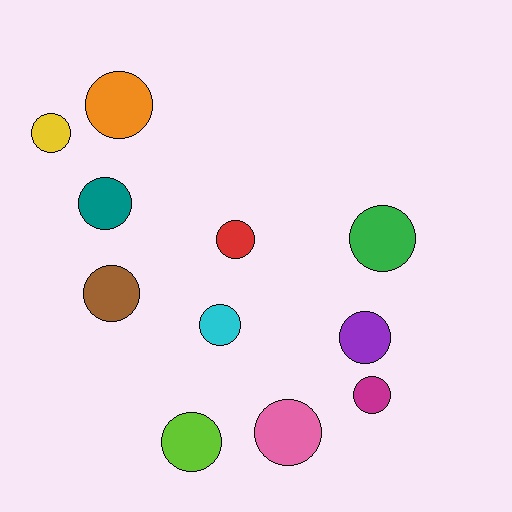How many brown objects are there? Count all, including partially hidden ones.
There is 1 brown object.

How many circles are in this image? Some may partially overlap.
There are 11 circles.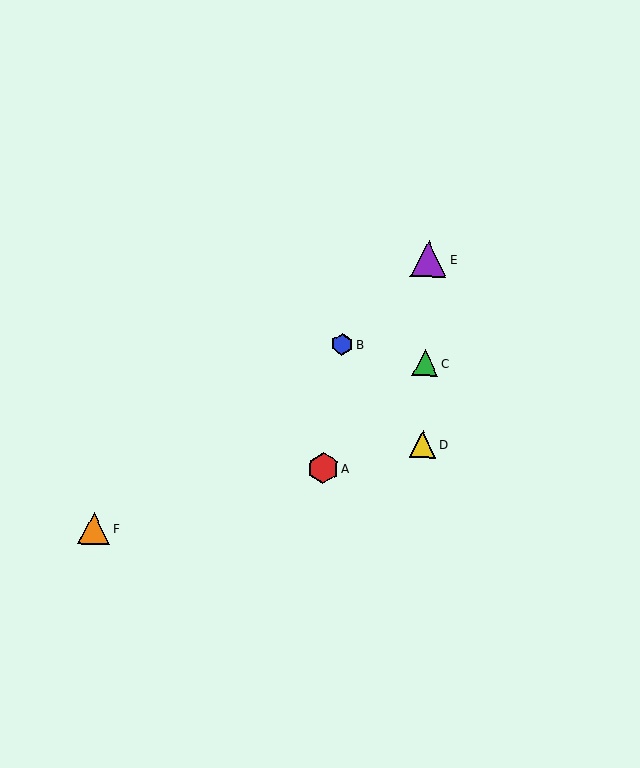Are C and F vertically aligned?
No, C is at x≈425 and F is at x≈94.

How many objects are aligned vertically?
3 objects (C, D, E) are aligned vertically.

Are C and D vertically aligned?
Yes, both are at x≈425.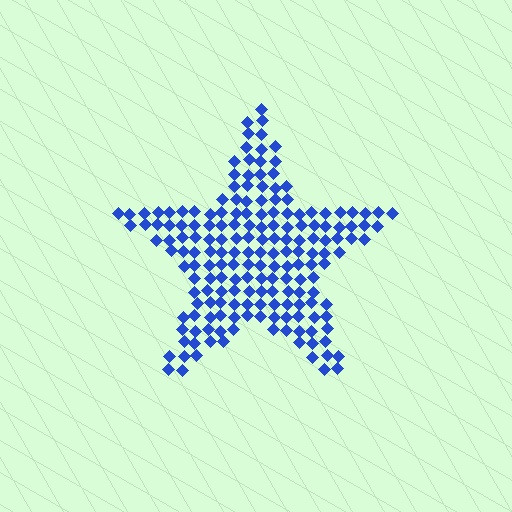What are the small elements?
The small elements are diamonds.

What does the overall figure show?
The overall figure shows a star.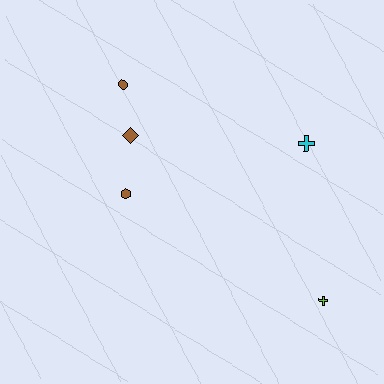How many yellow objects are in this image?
There are no yellow objects.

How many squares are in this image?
There are no squares.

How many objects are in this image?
There are 5 objects.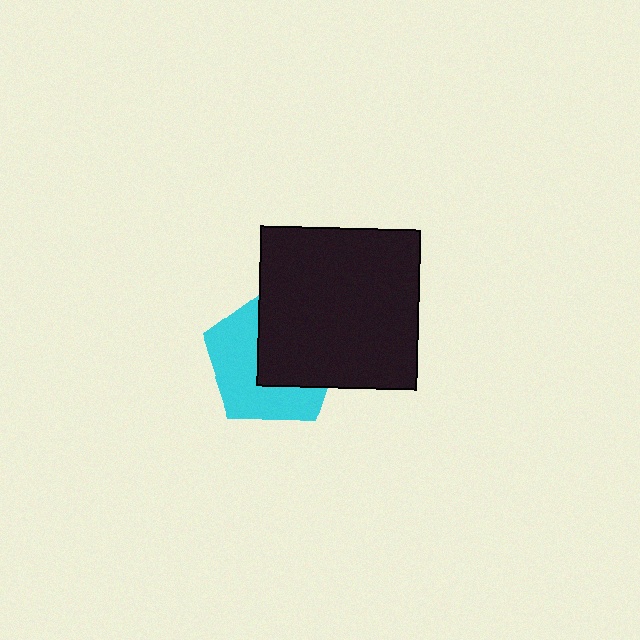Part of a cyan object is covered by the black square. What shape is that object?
It is a pentagon.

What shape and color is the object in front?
The object in front is a black square.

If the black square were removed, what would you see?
You would see the complete cyan pentagon.